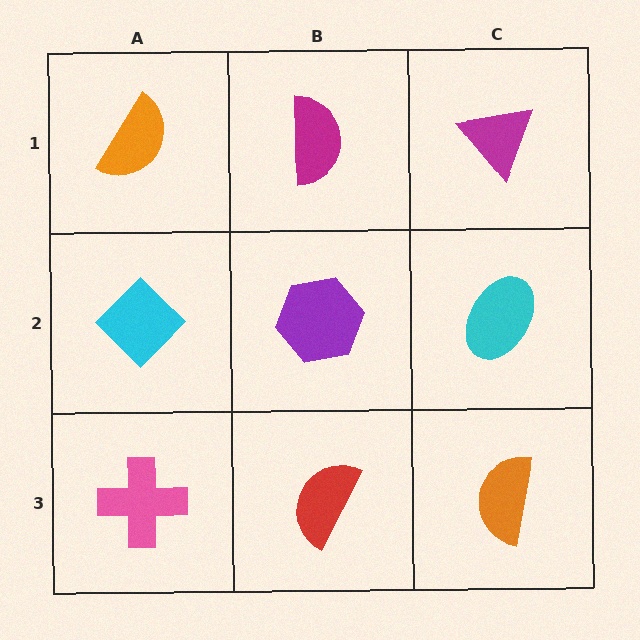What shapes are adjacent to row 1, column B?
A purple hexagon (row 2, column B), an orange semicircle (row 1, column A), a magenta triangle (row 1, column C).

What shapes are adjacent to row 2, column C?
A magenta triangle (row 1, column C), an orange semicircle (row 3, column C), a purple hexagon (row 2, column B).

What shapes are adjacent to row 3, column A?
A cyan diamond (row 2, column A), a red semicircle (row 3, column B).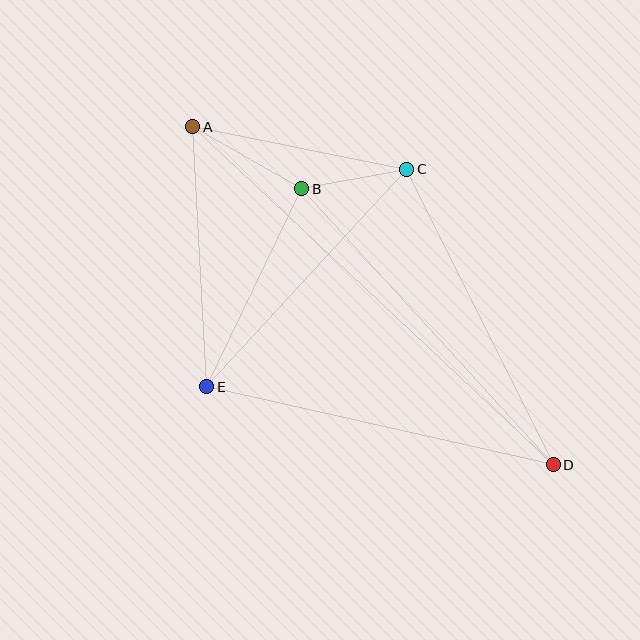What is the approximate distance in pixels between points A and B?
The distance between A and B is approximately 125 pixels.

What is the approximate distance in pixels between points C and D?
The distance between C and D is approximately 329 pixels.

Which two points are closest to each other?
Points B and C are closest to each other.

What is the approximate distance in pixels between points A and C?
The distance between A and C is approximately 218 pixels.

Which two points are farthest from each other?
Points A and D are farthest from each other.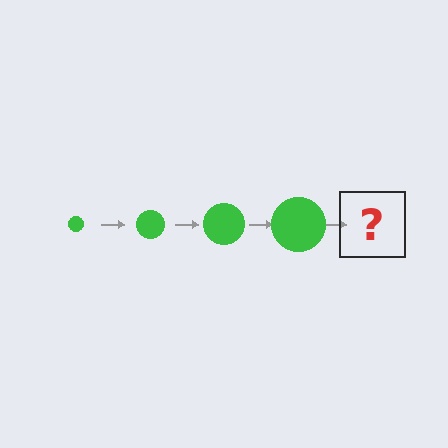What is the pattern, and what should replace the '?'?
The pattern is that the circle gets progressively larger each step. The '?' should be a green circle, larger than the previous one.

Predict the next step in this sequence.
The next step is a green circle, larger than the previous one.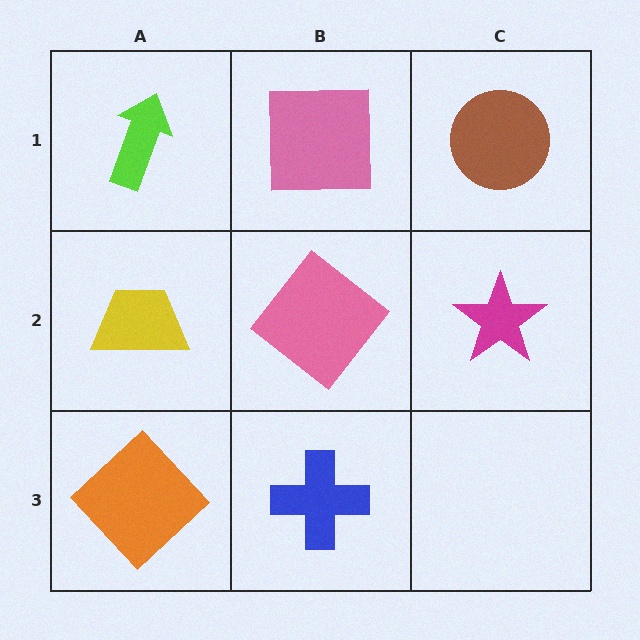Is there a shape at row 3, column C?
No, that cell is empty.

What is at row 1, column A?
A lime arrow.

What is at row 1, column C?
A brown circle.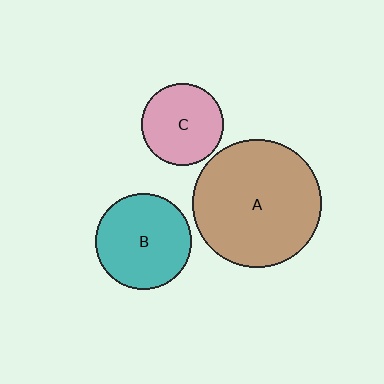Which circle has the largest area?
Circle A (brown).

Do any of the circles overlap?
No, none of the circles overlap.